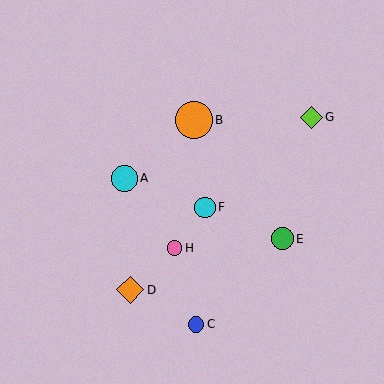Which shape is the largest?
The orange circle (labeled B) is the largest.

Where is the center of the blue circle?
The center of the blue circle is at (196, 324).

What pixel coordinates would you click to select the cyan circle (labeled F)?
Click at (205, 207) to select the cyan circle F.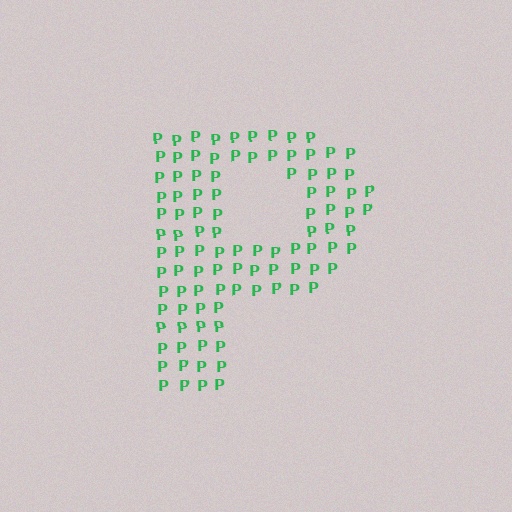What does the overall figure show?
The overall figure shows the letter P.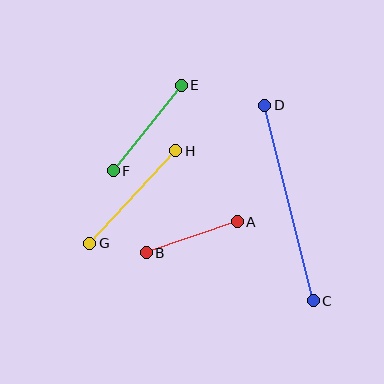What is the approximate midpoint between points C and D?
The midpoint is at approximately (289, 203) pixels.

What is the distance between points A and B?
The distance is approximately 96 pixels.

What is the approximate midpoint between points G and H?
The midpoint is at approximately (133, 197) pixels.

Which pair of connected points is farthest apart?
Points C and D are farthest apart.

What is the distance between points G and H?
The distance is approximately 126 pixels.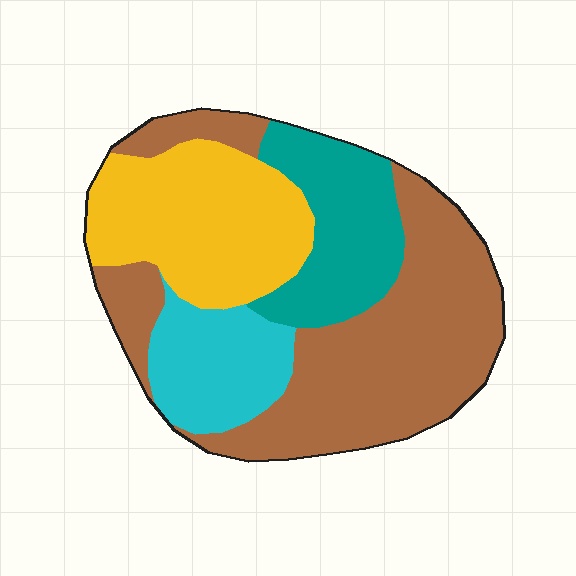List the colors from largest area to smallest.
From largest to smallest: brown, yellow, teal, cyan.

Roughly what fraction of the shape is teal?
Teal takes up between a sixth and a third of the shape.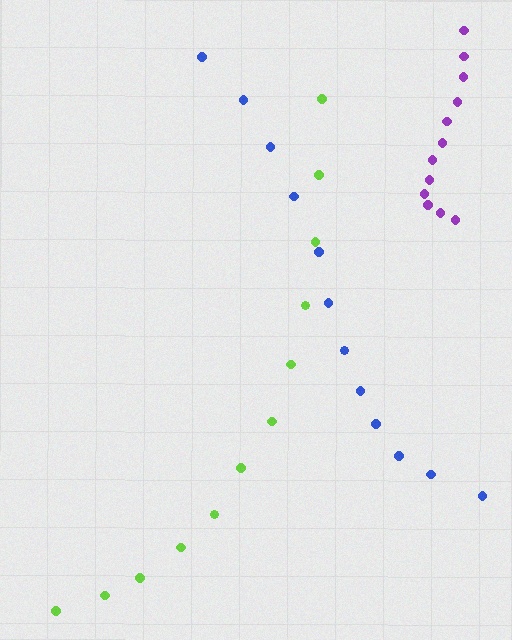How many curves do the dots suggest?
There are 3 distinct paths.